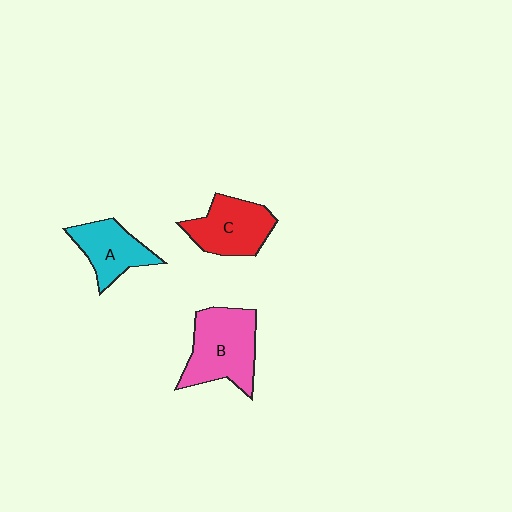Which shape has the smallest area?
Shape A (cyan).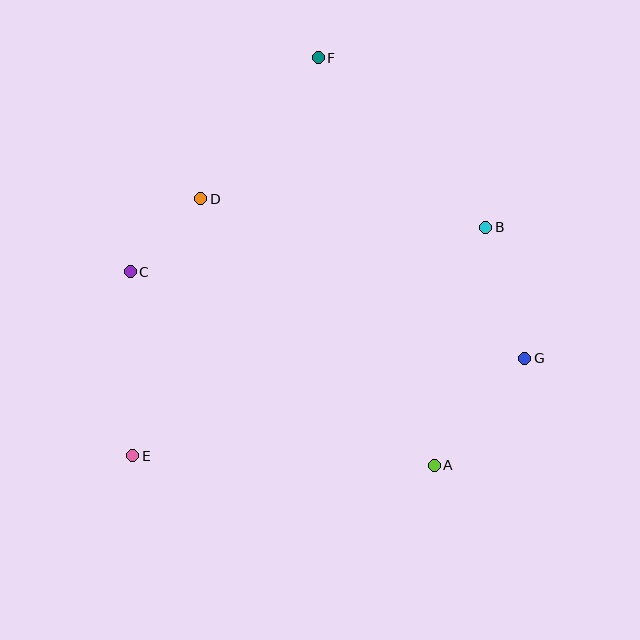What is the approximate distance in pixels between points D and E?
The distance between D and E is approximately 266 pixels.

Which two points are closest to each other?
Points C and D are closest to each other.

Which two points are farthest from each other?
Points E and F are farthest from each other.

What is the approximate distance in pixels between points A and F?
The distance between A and F is approximately 424 pixels.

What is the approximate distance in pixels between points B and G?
The distance between B and G is approximately 137 pixels.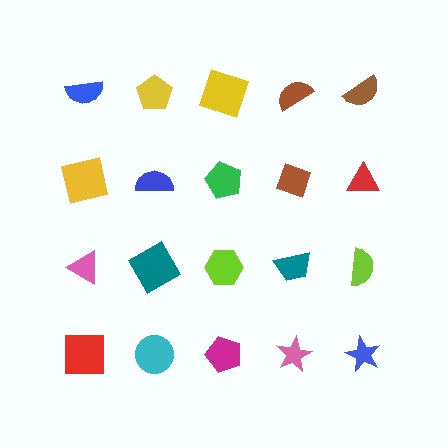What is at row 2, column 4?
A brown diamond.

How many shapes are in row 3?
5 shapes.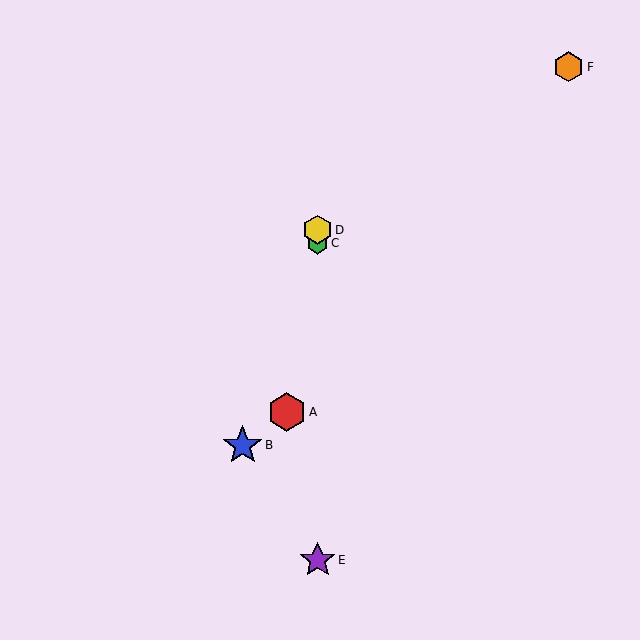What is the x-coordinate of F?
Object F is at x≈569.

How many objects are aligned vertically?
3 objects (C, D, E) are aligned vertically.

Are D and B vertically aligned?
No, D is at x≈318 and B is at x≈243.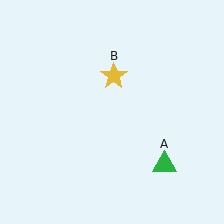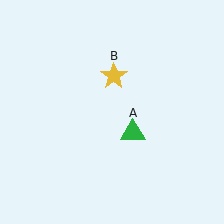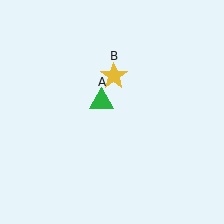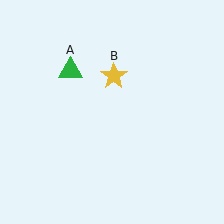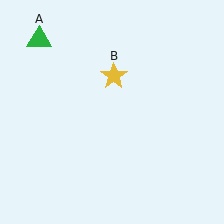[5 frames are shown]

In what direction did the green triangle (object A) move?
The green triangle (object A) moved up and to the left.